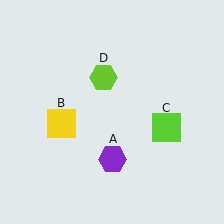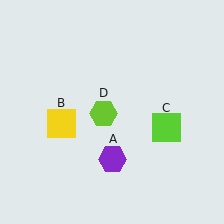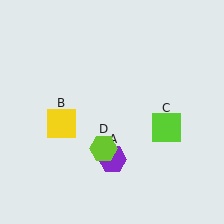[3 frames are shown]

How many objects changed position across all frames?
1 object changed position: lime hexagon (object D).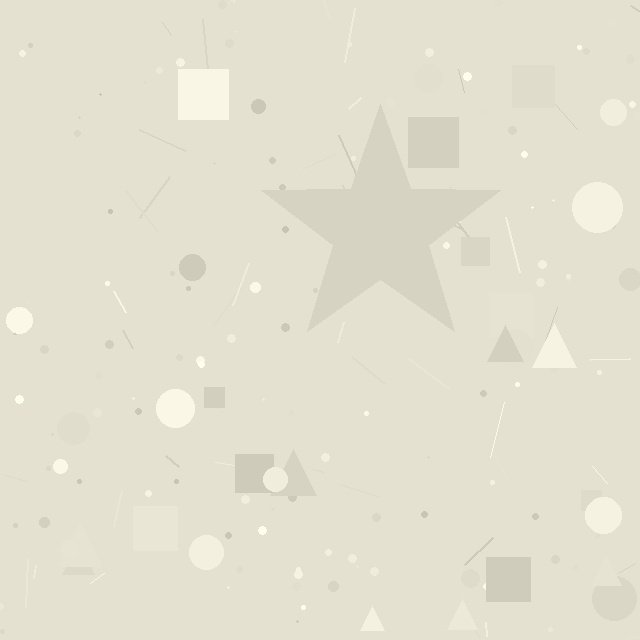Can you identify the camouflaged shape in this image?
The camouflaged shape is a star.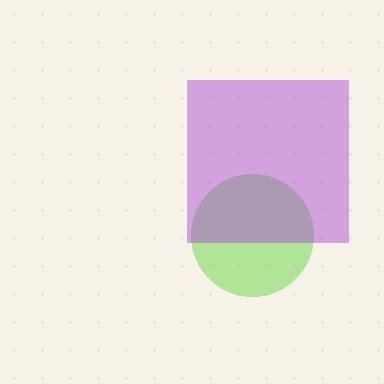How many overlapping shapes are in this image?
There are 2 overlapping shapes in the image.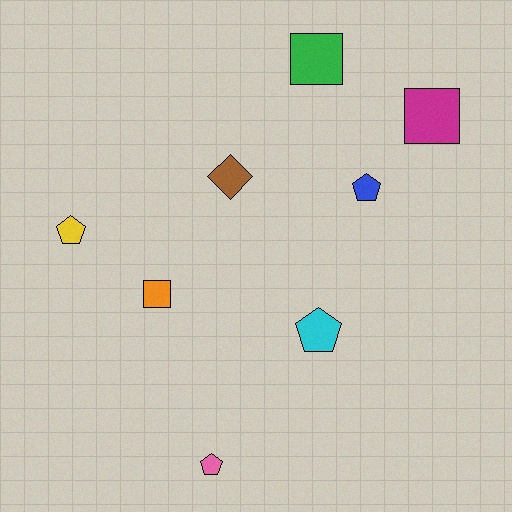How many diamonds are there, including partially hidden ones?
There is 1 diamond.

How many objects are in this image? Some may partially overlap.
There are 8 objects.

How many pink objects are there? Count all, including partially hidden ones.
There is 1 pink object.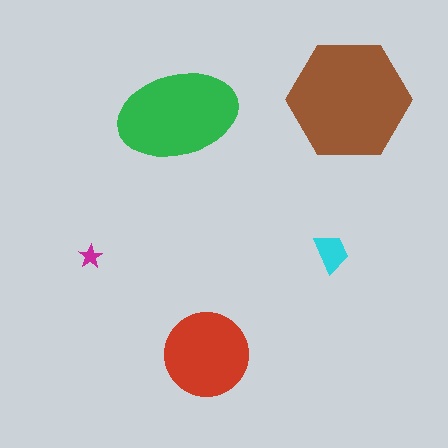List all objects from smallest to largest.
The magenta star, the cyan trapezoid, the red circle, the green ellipse, the brown hexagon.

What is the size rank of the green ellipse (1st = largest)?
2nd.